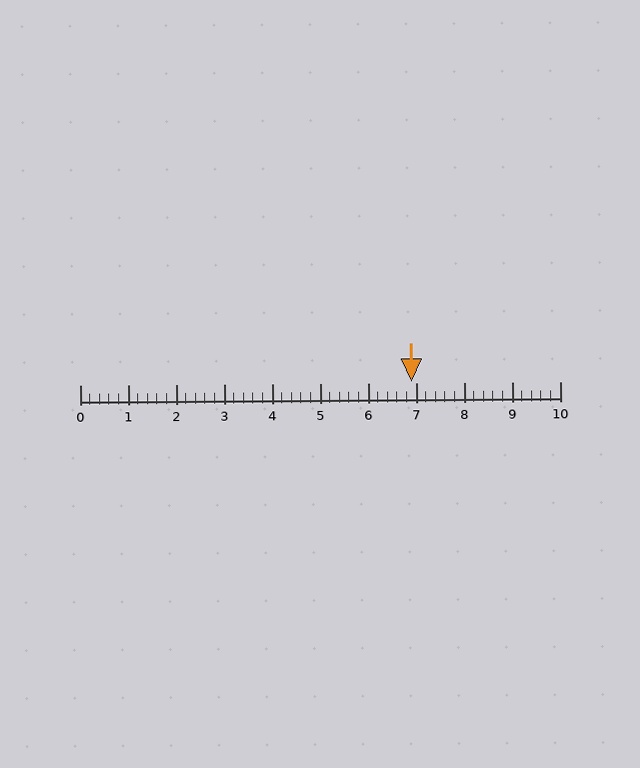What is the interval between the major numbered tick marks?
The major tick marks are spaced 1 units apart.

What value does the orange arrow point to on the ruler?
The orange arrow points to approximately 6.9.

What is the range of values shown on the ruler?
The ruler shows values from 0 to 10.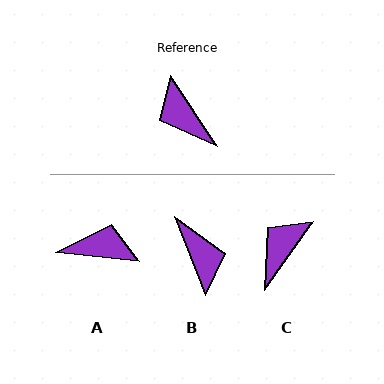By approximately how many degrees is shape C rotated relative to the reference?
Approximately 69 degrees clockwise.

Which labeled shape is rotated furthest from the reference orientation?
B, about 168 degrees away.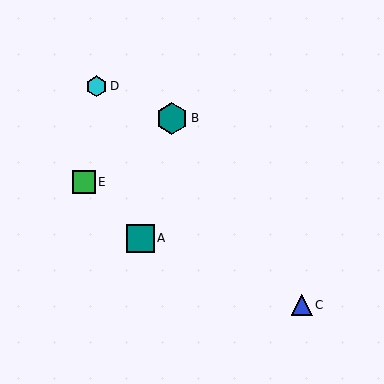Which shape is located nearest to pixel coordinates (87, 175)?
The green square (labeled E) at (84, 182) is nearest to that location.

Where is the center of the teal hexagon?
The center of the teal hexagon is at (172, 118).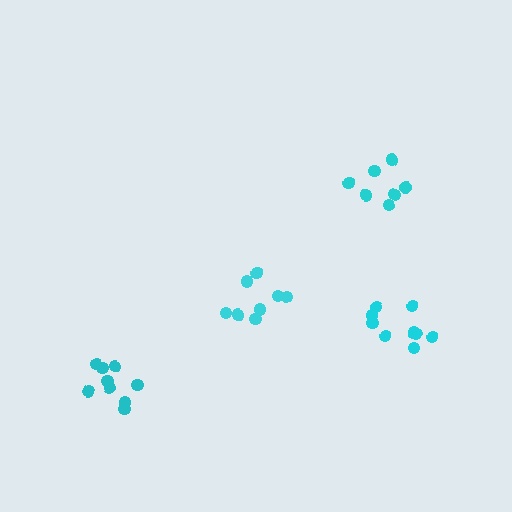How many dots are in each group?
Group 1: 8 dots, Group 2: 9 dots, Group 3: 7 dots, Group 4: 9 dots (33 total).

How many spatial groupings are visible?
There are 4 spatial groupings.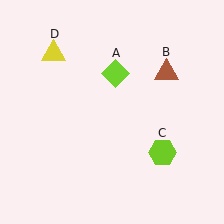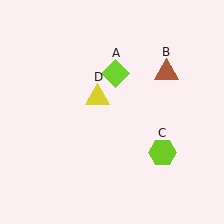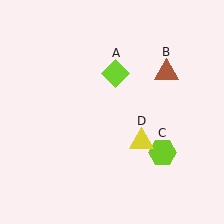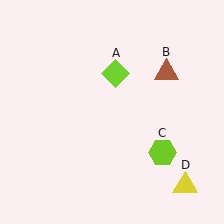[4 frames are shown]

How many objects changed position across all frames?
1 object changed position: yellow triangle (object D).